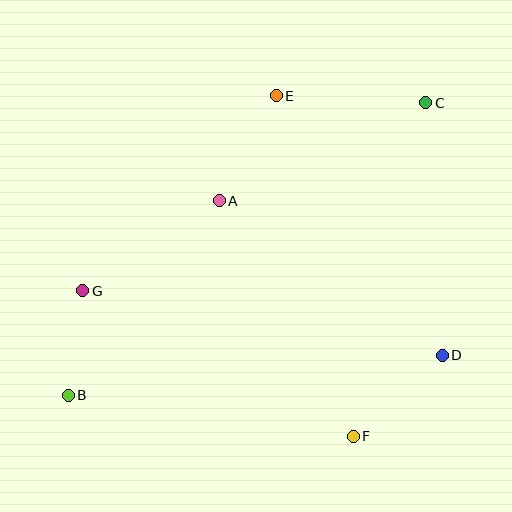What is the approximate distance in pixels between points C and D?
The distance between C and D is approximately 253 pixels.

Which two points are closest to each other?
Points B and G are closest to each other.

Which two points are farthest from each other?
Points B and C are farthest from each other.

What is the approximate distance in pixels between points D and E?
The distance between D and E is approximately 308 pixels.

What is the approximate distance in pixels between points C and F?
The distance between C and F is approximately 341 pixels.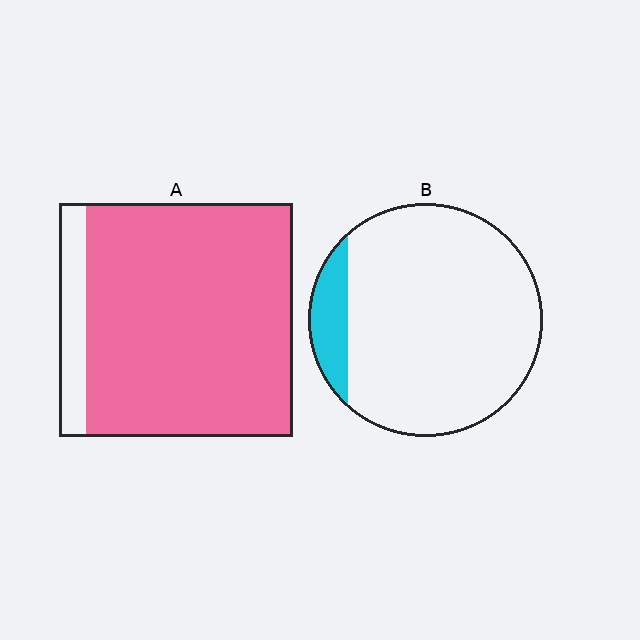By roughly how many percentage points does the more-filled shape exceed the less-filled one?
By roughly 75 percentage points (A over B).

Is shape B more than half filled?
No.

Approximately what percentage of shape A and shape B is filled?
A is approximately 90% and B is approximately 10%.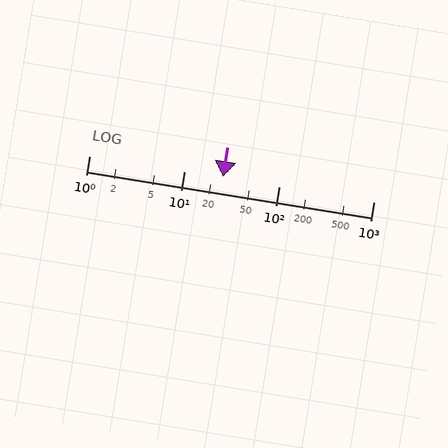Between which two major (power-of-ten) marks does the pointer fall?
The pointer is between 10 and 100.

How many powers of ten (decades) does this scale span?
The scale spans 3 decades, from 1 to 1000.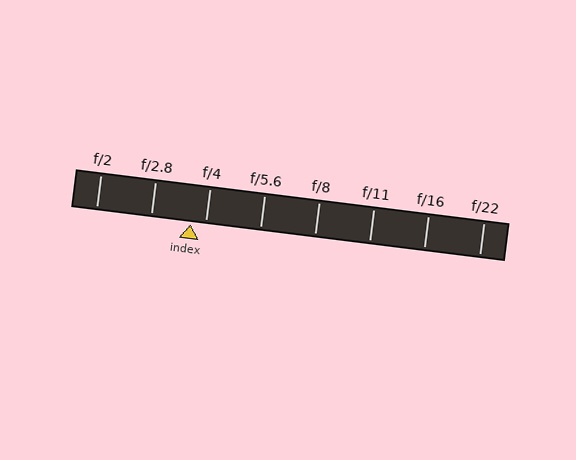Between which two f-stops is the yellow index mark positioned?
The index mark is between f/2.8 and f/4.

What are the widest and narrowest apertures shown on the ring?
The widest aperture shown is f/2 and the narrowest is f/22.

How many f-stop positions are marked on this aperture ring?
There are 8 f-stop positions marked.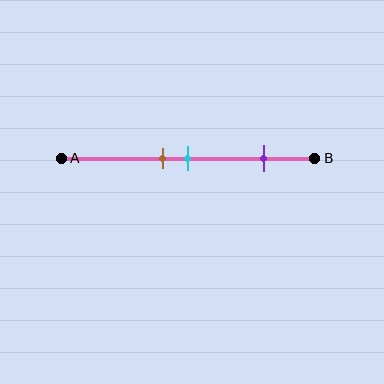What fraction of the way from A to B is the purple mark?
The purple mark is approximately 80% (0.8) of the way from A to B.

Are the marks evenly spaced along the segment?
No, the marks are not evenly spaced.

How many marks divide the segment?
There are 3 marks dividing the segment.